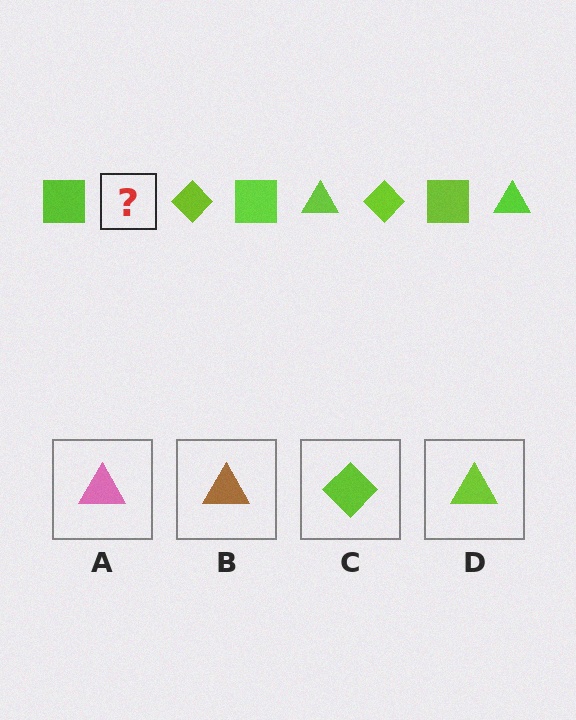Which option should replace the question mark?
Option D.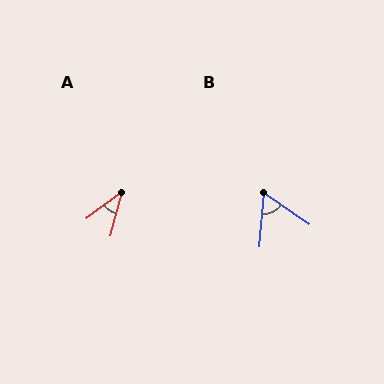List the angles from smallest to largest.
A (38°), B (60°).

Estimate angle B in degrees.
Approximately 60 degrees.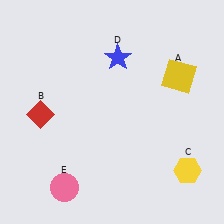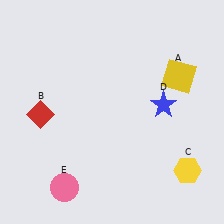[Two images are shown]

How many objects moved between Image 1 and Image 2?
1 object moved between the two images.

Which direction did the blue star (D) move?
The blue star (D) moved down.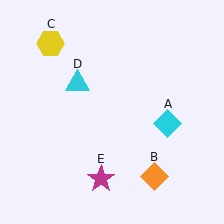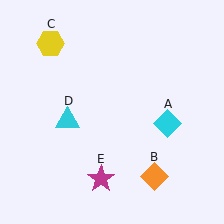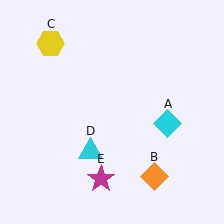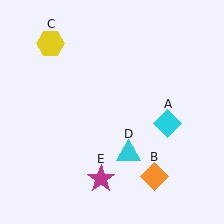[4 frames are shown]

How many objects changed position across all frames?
1 object changed position: cyan triangle (object D).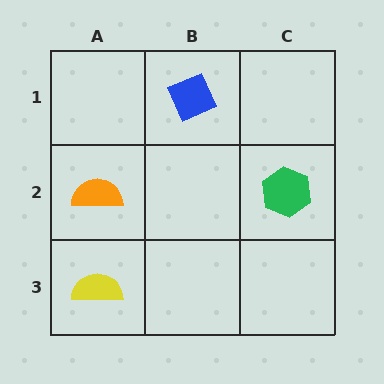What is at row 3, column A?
A yellow semicircle.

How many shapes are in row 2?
2 shapes.